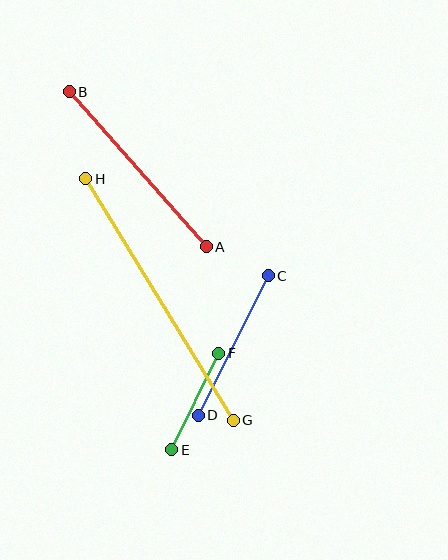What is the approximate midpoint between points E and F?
The midpoint is at approximately (195, 402) pixels.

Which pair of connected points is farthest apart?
Points G and H are farthest apart.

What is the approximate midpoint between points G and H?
The midpoint is at approximately (160, 299) pixels.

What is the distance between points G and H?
The distance is approximately 283 pixels.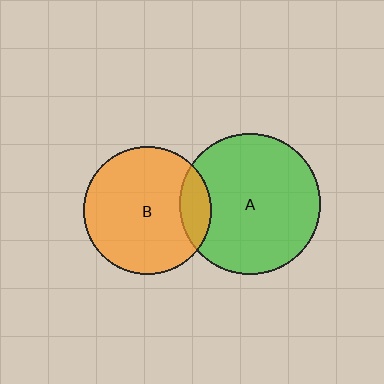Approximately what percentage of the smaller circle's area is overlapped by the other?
Approximately 15%.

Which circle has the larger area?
Circle A (green).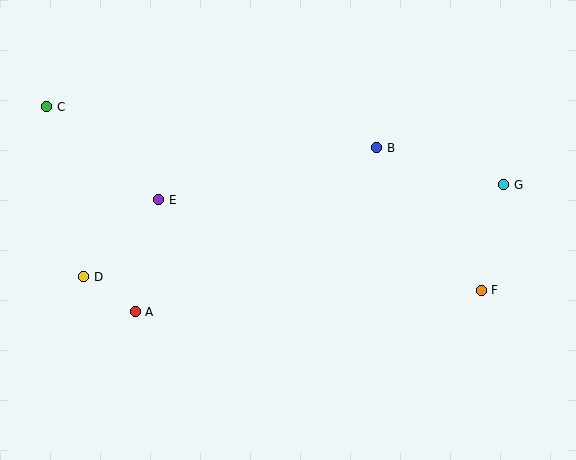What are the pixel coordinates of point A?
Point A is at (135, 312).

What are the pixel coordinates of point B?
Point B is at (377, 148).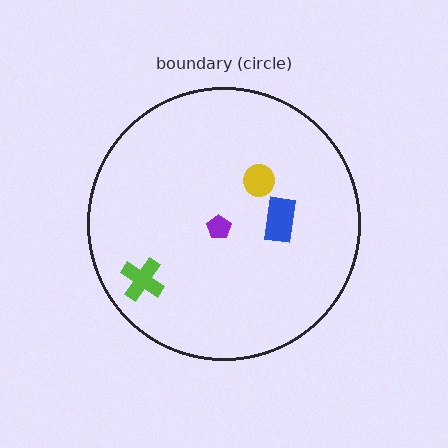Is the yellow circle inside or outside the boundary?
Inside.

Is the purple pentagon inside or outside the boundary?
Inside.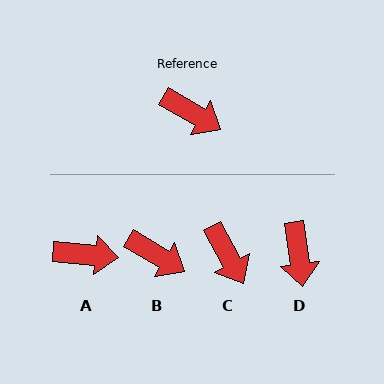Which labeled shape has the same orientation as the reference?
B.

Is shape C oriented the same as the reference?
No, it is off by about 31 degrees.